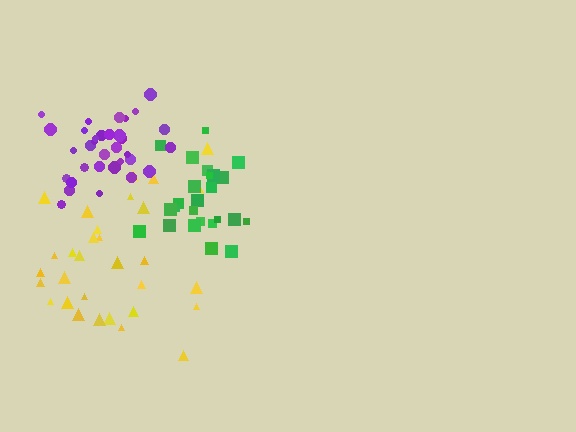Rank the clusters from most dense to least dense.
purple, green, yellow.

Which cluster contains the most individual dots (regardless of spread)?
Purple (33).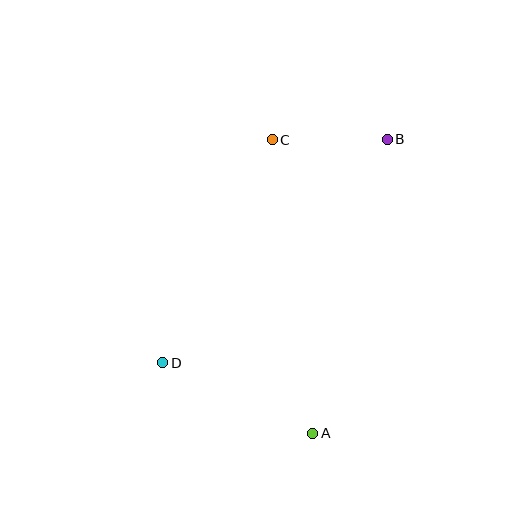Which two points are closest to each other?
Points B and C are closest to each other.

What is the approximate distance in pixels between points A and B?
The distance between A and B is approximately 303 pixels.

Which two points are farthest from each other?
Points B and D are farthest from each other.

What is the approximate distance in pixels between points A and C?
The distance between A and C is approximately 296 pixels.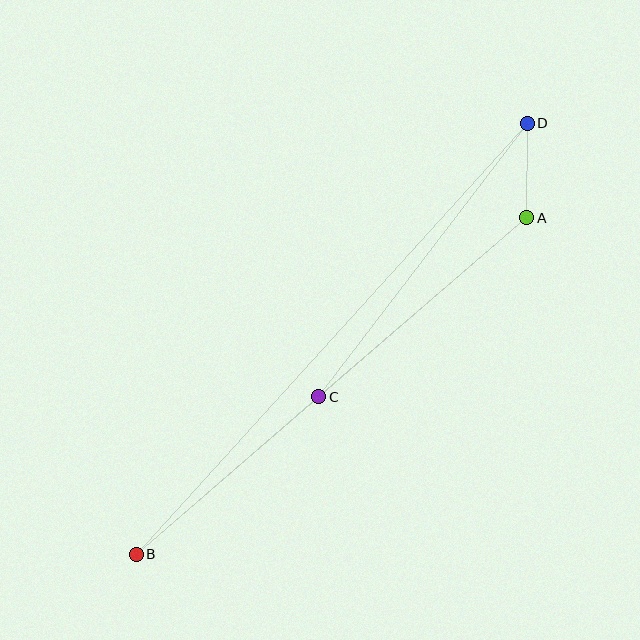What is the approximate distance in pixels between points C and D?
The distance between C and D is approximately 344 pixels.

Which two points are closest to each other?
Points A and D are closest to each other.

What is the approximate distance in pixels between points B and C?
The distance between B and C is approximately 241 pixels.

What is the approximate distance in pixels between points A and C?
The distance between A and C is approximately 274 pixels.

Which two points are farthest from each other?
Points B and D are farthest from each other.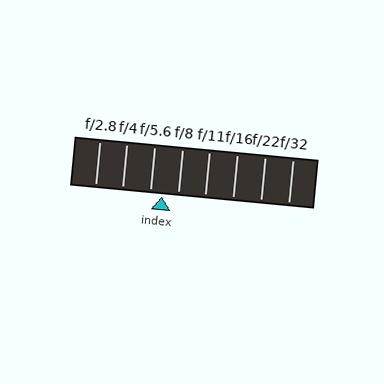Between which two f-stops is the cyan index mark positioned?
The index mark is between f/5.6 and f/8.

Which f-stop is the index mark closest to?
The index mark is closest to f/5.6.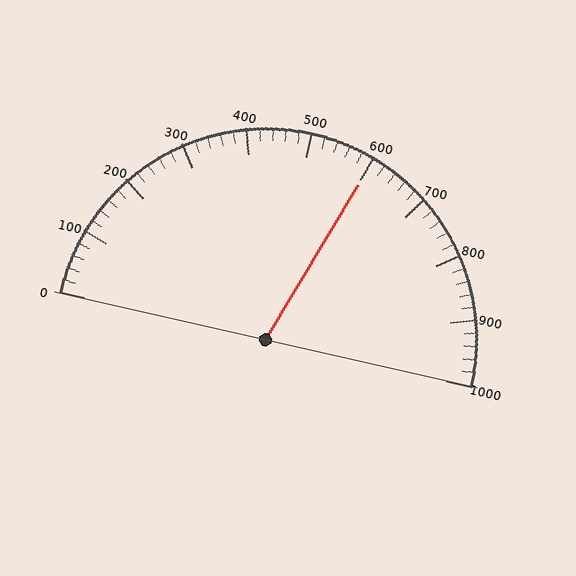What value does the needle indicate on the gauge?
The needle indicates approximately 600.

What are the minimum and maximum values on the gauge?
The gauge ranges from 0 to 1000.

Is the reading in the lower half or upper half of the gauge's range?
The reading is in the upper half of the range (0 to 1000).